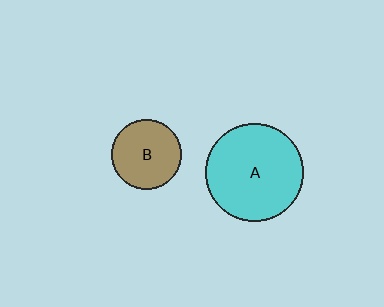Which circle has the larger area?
Circle A (cyan).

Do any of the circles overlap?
No, none of the circles overlap.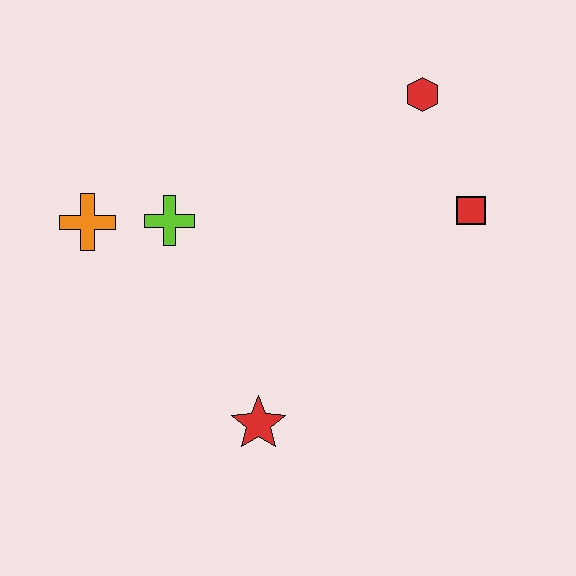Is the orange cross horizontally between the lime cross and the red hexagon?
No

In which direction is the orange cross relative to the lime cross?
The orange cross is to the left of the lime cross.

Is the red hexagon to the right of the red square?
No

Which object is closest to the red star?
The lime cross is closest to the red star.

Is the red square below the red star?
No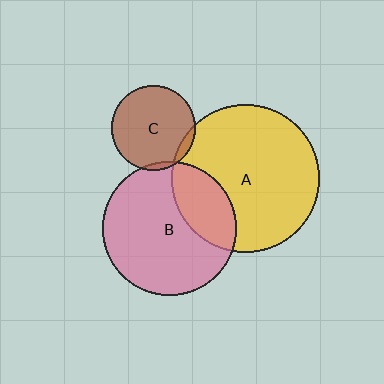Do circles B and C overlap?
Yes.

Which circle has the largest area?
Circle A (yellow).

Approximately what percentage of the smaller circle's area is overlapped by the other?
Approximately 5%.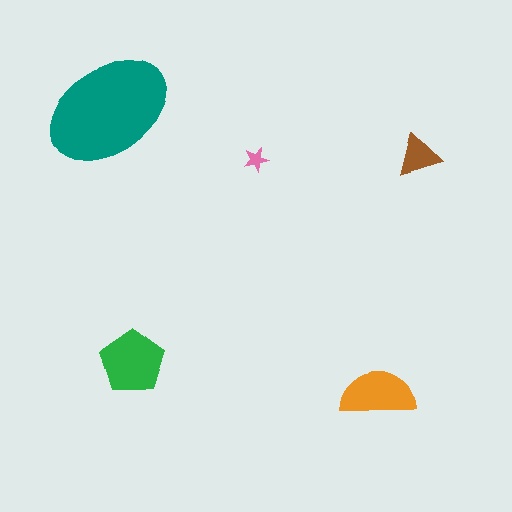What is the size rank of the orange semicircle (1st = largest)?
3rd.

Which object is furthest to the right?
The brown triangle is rightmost.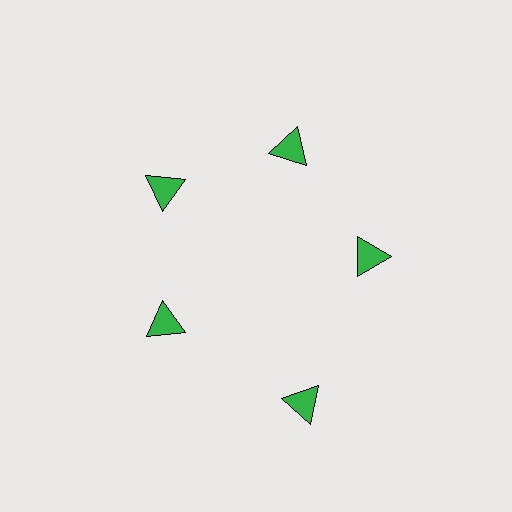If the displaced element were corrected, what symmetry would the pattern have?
It would have 5-fold rotational symmetry — the pattern would map onto itself every 72 degrees.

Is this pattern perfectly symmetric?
No. The 5 green triangles are arranged in a ring, but one element near the 5 o'clock position is pushed outward from the center, breaking the 5-fold rotational symmetry.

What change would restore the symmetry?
The symmetry would be restored by moving it inward, back onto the ring so that all 5 triangles sit at equal angles and equal distance from the center.